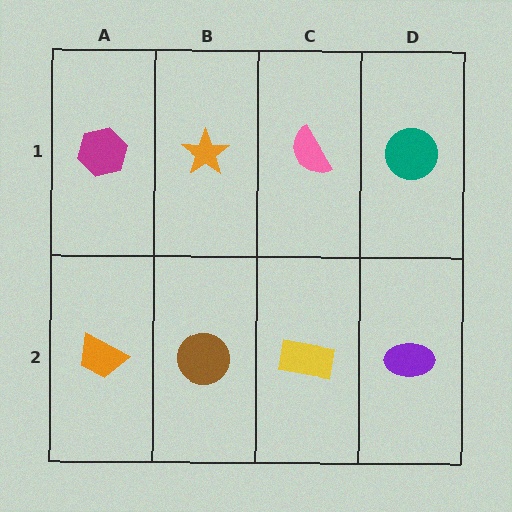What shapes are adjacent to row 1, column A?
An orange trapezoid (row 2, column A), an orange star (row 1, column B).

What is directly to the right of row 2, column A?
A brown circle.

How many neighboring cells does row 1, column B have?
3.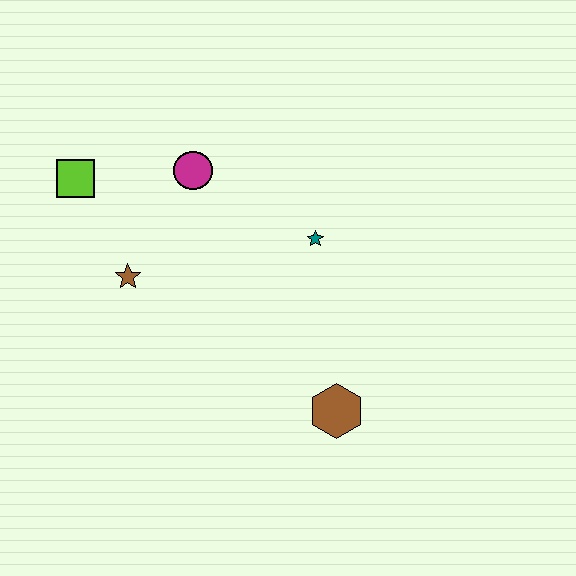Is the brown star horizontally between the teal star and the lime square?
Yes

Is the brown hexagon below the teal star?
Yes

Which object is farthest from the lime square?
The brown hexagon is farthest from the lime square.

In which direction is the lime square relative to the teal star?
The lime square is to the left of the teal star.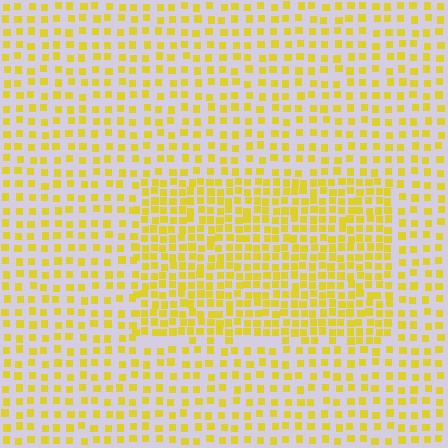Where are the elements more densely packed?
The elements are more densely packed inside the rectangle boundary.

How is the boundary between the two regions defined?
The boundary is defined by a change in element density (approximately 1.9x ratio). All elements are the same color, size, and shape.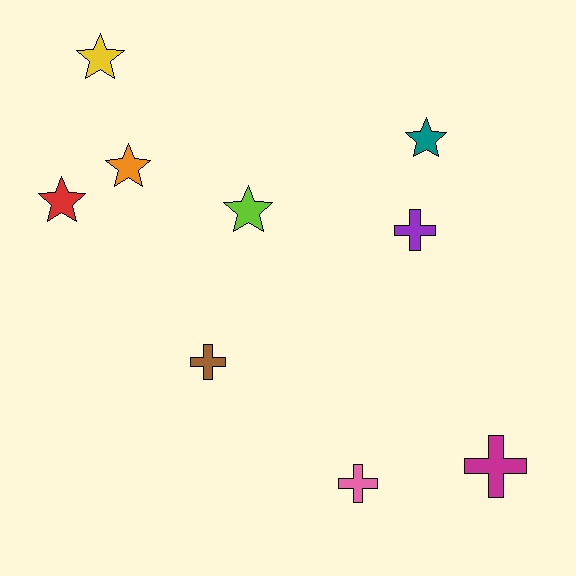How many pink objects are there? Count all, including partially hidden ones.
There is 1 pink object.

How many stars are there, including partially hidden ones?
There are 5 stars.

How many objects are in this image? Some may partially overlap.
There are 9 objects.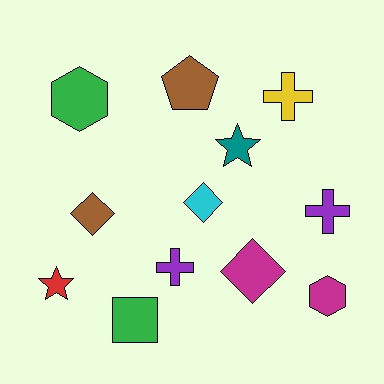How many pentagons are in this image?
There is 1 pentagon.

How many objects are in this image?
There are 12 objects.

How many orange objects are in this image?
There are no orange objects.